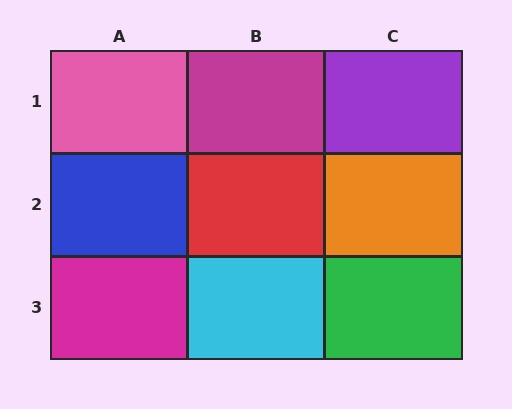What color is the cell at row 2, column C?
Orange.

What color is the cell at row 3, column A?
Magenta.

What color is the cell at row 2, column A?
Blue.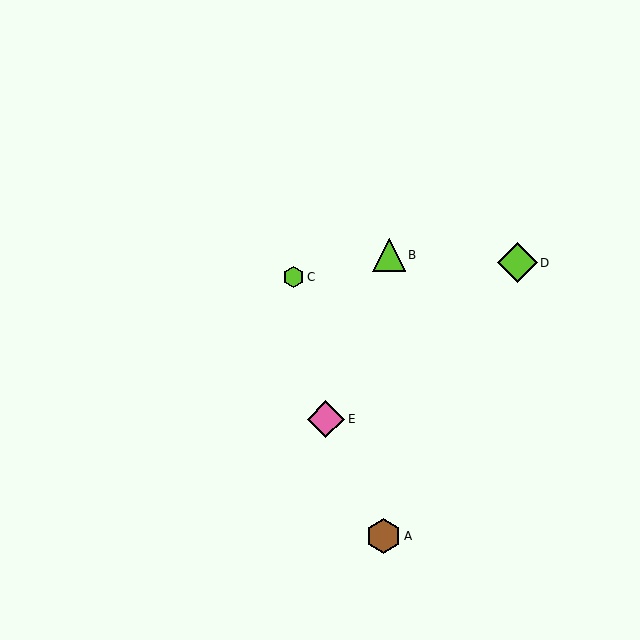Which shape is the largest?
The lime diamond (labeled D) is the largest.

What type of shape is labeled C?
Shape C is a lime hexagon.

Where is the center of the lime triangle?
The center of the lime triangle is at (389, 255).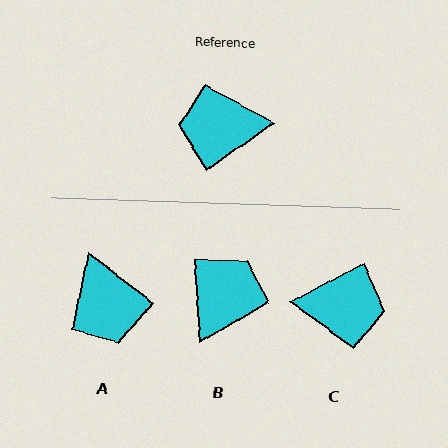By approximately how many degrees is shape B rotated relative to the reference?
Approximately 121 degrees clockwise.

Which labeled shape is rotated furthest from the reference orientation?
C, about 172 degrees away.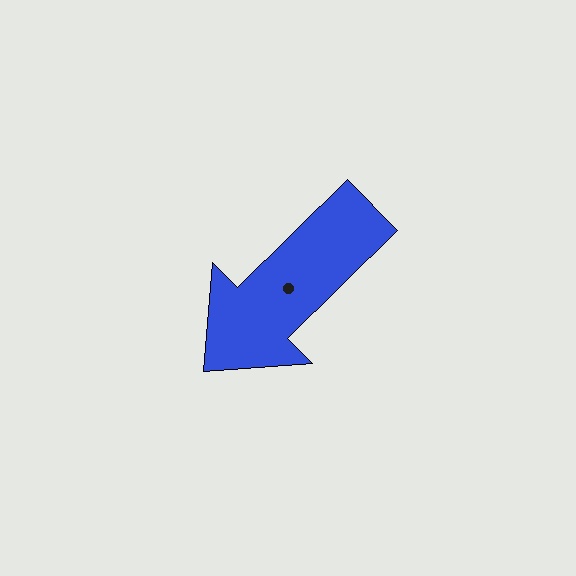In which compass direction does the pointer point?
Southwest.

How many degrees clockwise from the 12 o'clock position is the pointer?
Approximately 225 degrees.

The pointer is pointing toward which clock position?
Roughly 8 o'clock.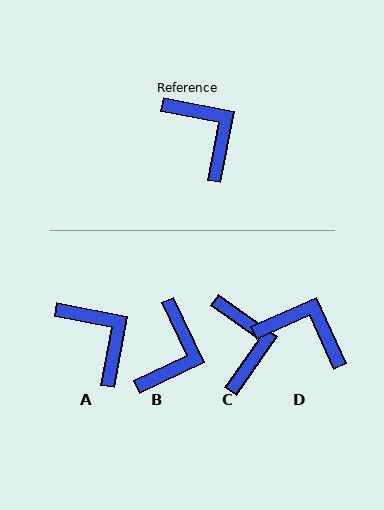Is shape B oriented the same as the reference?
No, it is off by about 54 degrees.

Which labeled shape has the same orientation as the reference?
A.